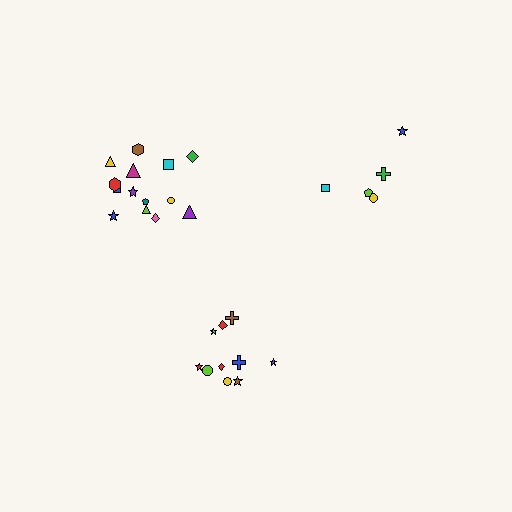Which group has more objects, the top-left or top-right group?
The top-left group.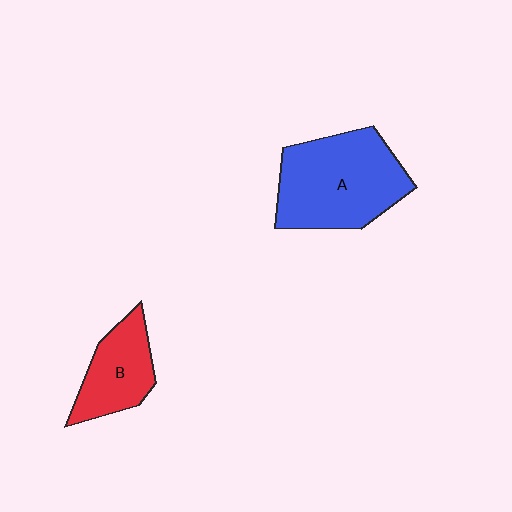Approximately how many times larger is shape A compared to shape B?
Approximately 1.8 times.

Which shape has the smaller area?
Shape B (red).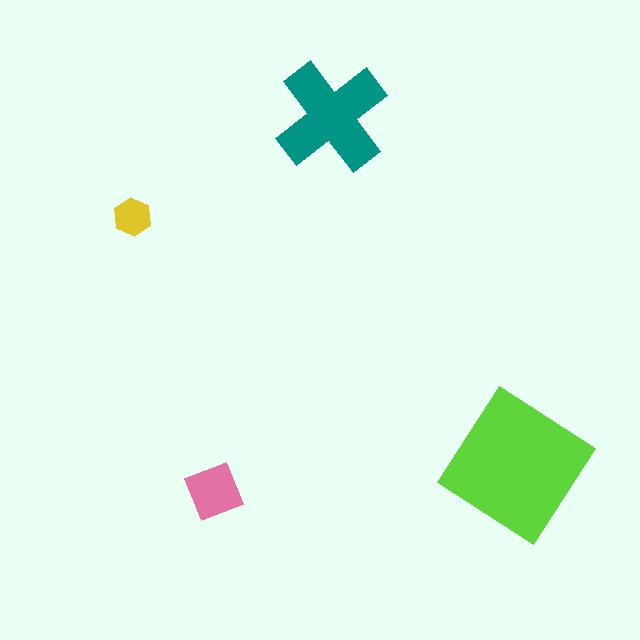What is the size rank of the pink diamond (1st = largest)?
3rd.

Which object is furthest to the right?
The lime diamond is rightmost.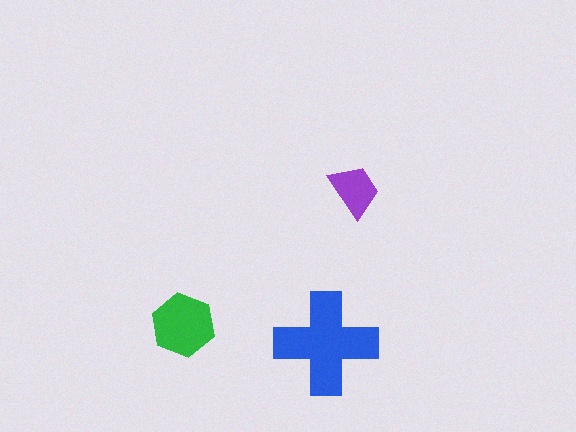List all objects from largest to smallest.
The blue cross, the green hexagon, the purple trapezoid.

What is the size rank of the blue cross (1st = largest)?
1st.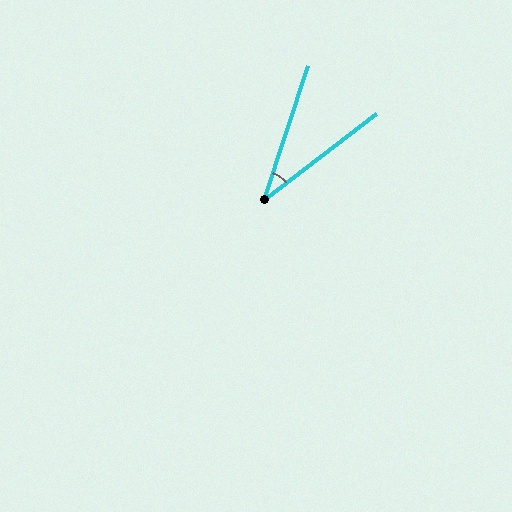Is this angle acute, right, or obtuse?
It is acute.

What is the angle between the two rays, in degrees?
Approximately 34 degrees.